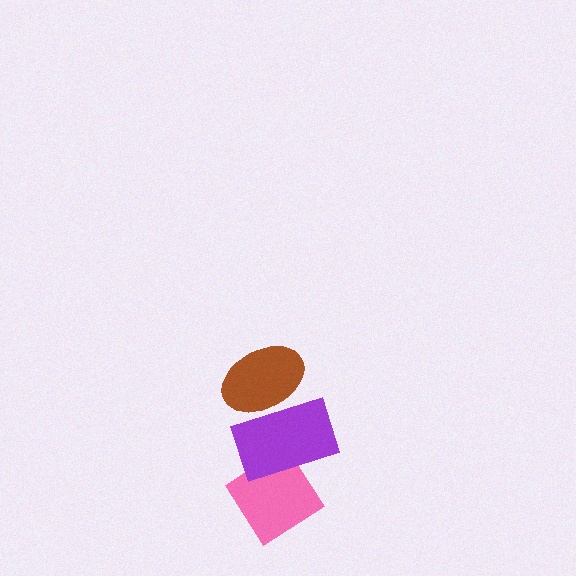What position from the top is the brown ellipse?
The brown ellipse is 1st from the top.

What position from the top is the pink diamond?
The pink diamond is 3rd from the top.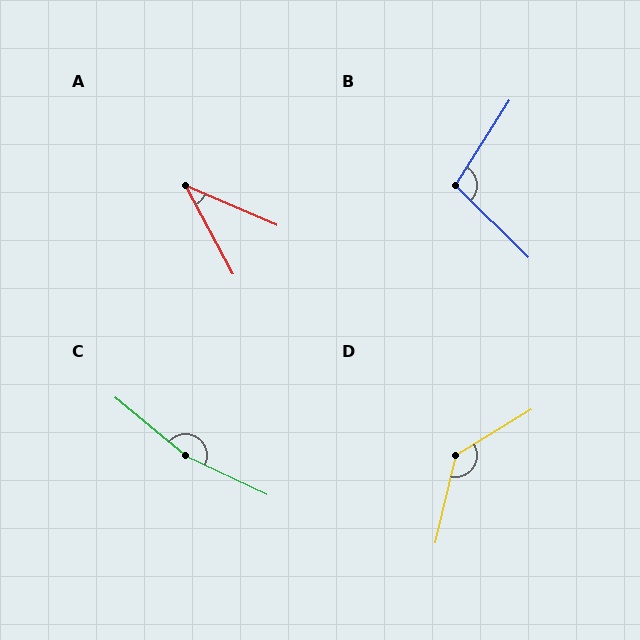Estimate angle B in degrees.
Approximately 102 degrees.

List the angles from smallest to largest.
A (38°), B (102°), D (134°), C (166°).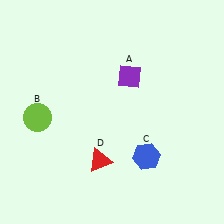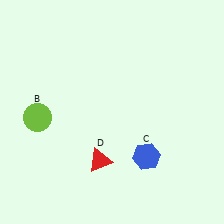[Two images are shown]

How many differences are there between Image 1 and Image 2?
There is 1 difference between the two images.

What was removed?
The purple diamond (A) was removed in Image 2.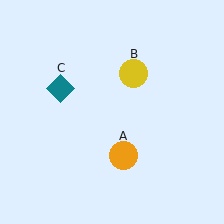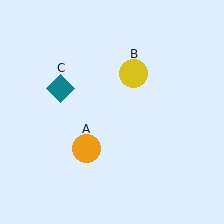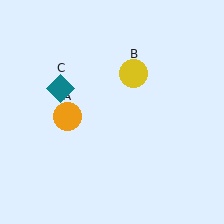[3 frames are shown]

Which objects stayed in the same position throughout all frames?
Yellow circle (object B) and teal diamond (object C) remained stationary.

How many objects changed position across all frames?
1 object changed position: orange circle (object A).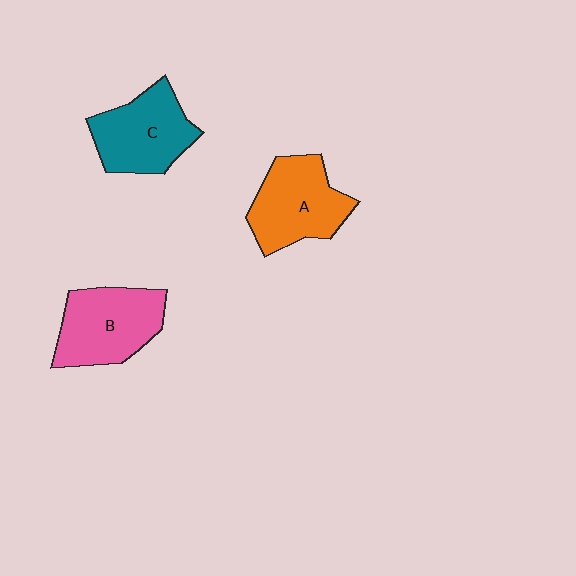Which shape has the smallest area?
Shape C (teal).